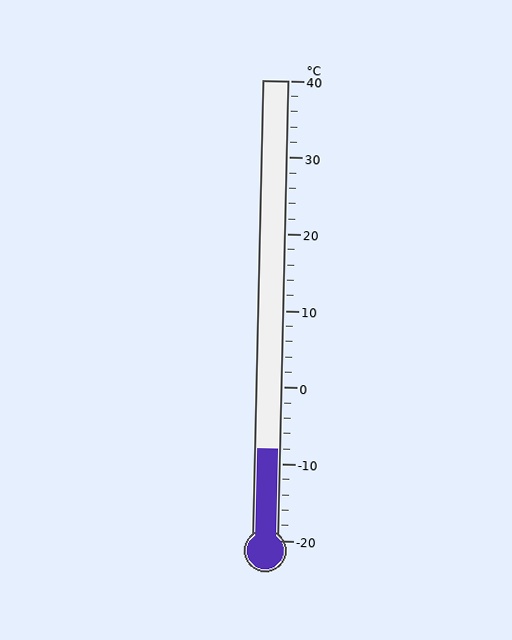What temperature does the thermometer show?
The thermometer shows approximately -8°C.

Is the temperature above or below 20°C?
The temperature is below 20°C.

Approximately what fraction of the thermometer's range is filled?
The thermometer is filled to approximately 20% of its range.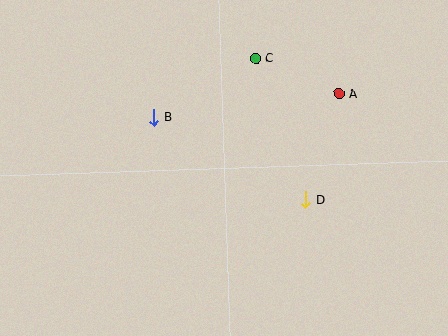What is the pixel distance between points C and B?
The distance between C and B is 117 pixels.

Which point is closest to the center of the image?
Point B at (154, 117) is closest to the center.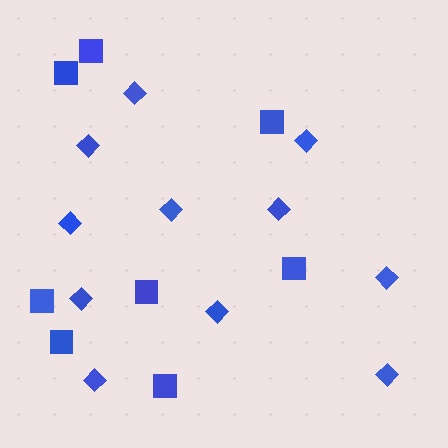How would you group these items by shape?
There are 2 groups: one group of squares (8) and one group of diamonds (11).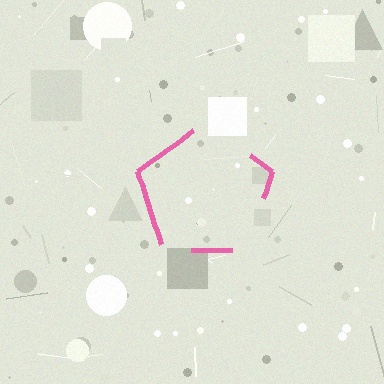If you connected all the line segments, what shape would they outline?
They would outline a pentagon.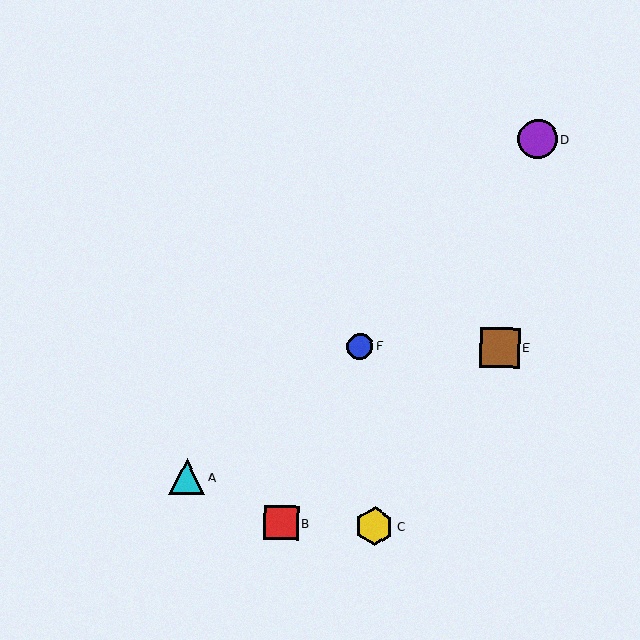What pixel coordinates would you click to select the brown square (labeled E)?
Click at (500, 347) to select the brown square E.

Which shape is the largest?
The brown square (labeled E) is the largest.